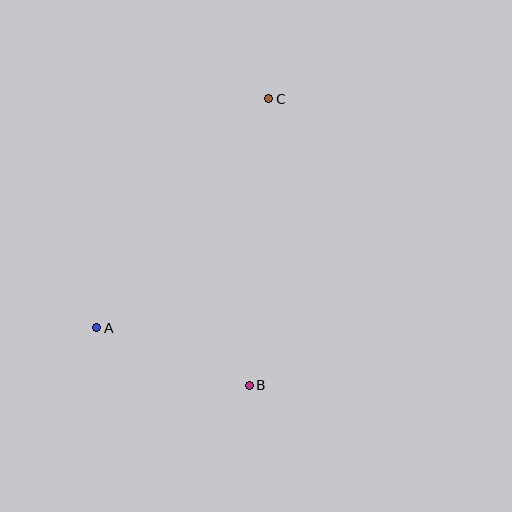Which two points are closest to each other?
Points A and B are closest to each other.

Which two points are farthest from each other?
Points B and C are farthest from each other.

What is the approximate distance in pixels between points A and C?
The distance between A and C is approximately 287 pixels.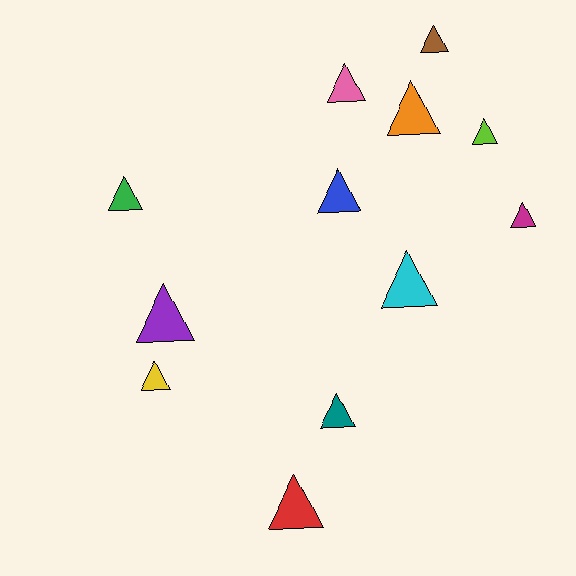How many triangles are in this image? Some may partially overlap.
There are 12 triangles.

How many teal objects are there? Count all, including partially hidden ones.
There is 1 teal object.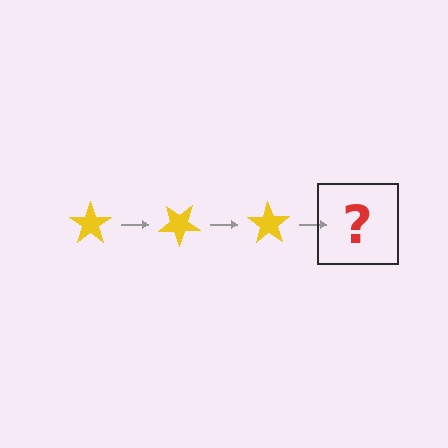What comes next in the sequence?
The next element should be a yellow star rotated 105 degrees.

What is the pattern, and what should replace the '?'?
The pattern is that the star rotates 35 degrees each step. The '?' should be a yellow star rotated 105 degrees.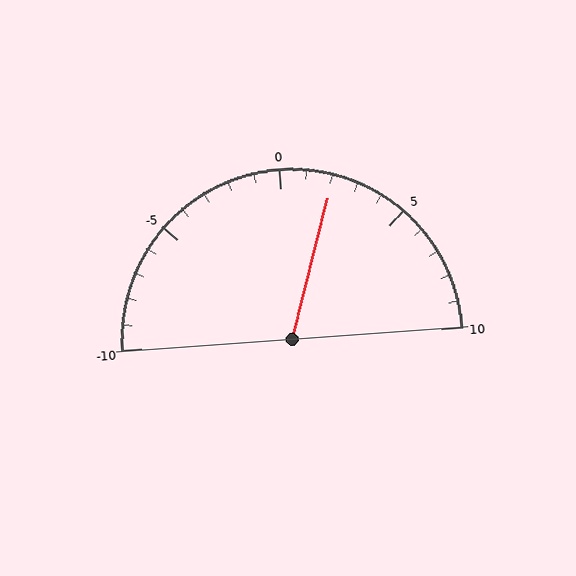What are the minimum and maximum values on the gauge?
The gauge ranges from -10 to 10.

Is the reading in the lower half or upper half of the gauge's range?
The reading is in the upper half of the range (-10 to 10).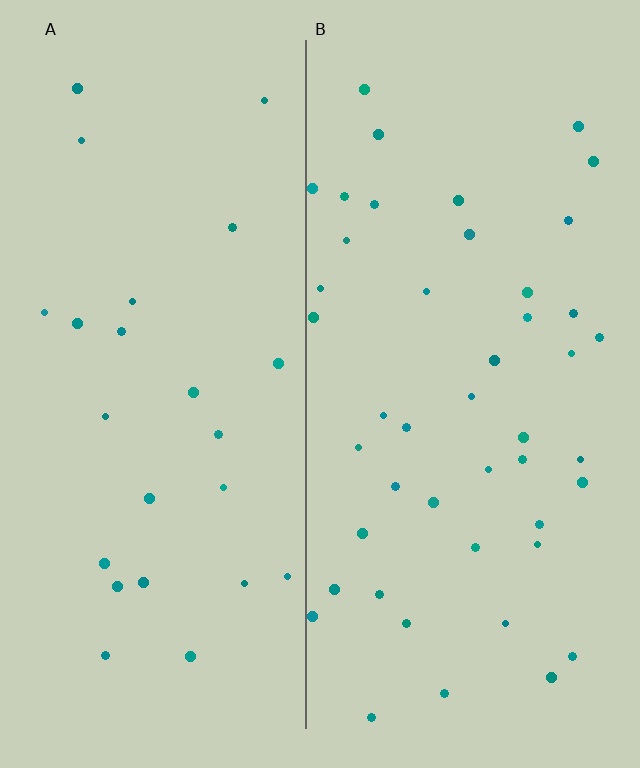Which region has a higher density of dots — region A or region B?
B (the right).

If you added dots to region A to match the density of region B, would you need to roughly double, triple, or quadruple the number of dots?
Approximately double.